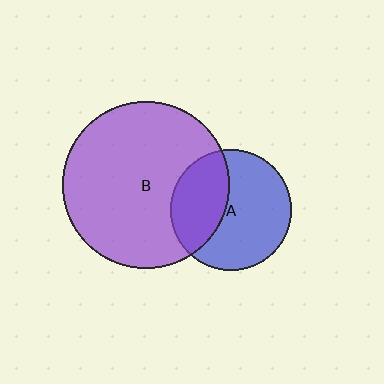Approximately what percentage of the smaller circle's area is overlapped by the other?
Approximately 40%.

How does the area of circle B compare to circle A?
Approximately 1.9 times.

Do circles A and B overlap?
Yes.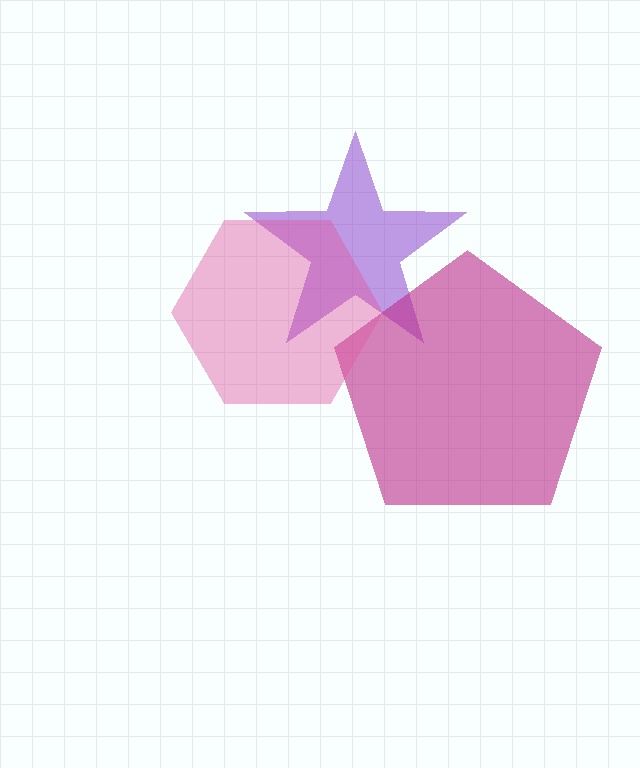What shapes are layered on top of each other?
The layered shapes are: a purple star, a magenta pentagon, a pink hexagon.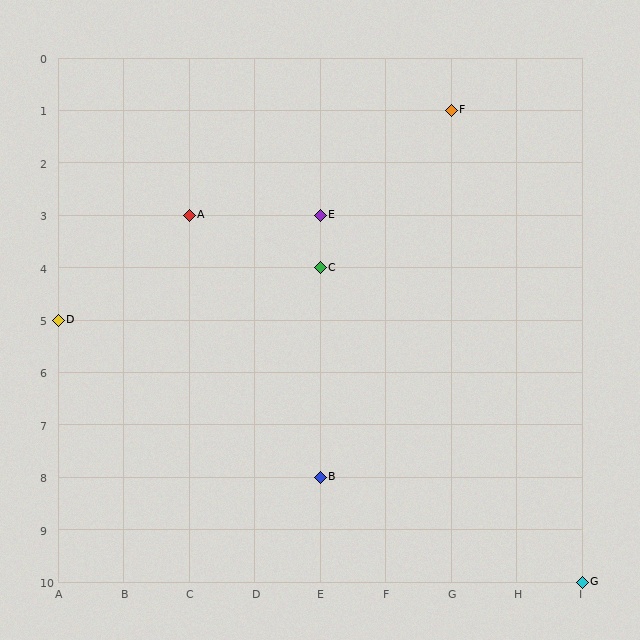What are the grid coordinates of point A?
Point A is at grid coordinates (C, 3).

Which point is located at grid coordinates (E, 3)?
Point E is at (E, 3).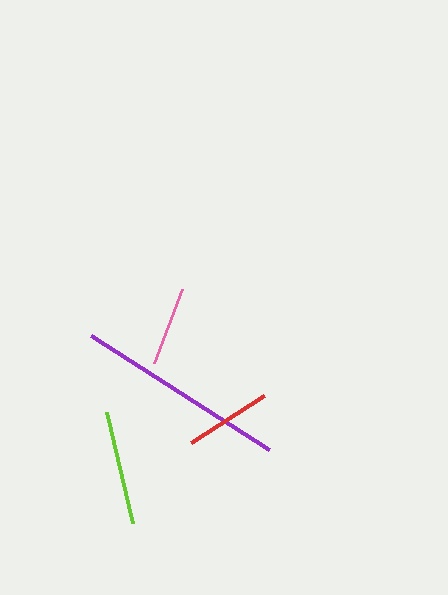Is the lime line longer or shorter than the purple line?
The purple line is longer than the lime line.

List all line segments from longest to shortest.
From longest to shortest: purple, lime, red, pink.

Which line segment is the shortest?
The pink line is the shortest at approximately 79 pixels.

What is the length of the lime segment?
The lime segment is approximately 114 pixels long.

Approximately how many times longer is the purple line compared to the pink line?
The purple line is approximately 2.7 times the length of the pink line.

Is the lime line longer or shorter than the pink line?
The lime line is longer than the pink line.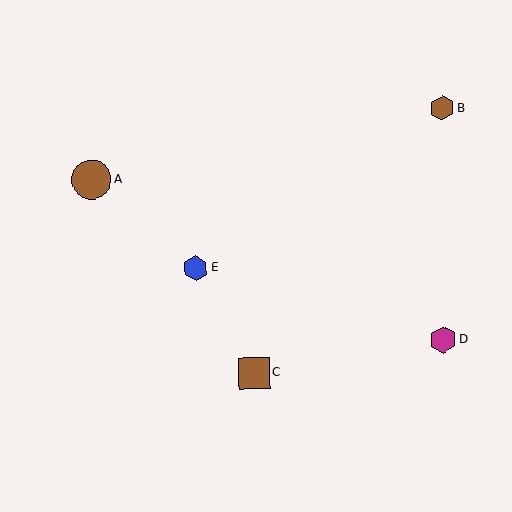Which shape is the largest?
The brown circle (labeled A) is the largest.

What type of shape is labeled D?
Shape D is a magenta hexagon.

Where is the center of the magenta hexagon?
The center of the magenta hexagon is at (443, 340).